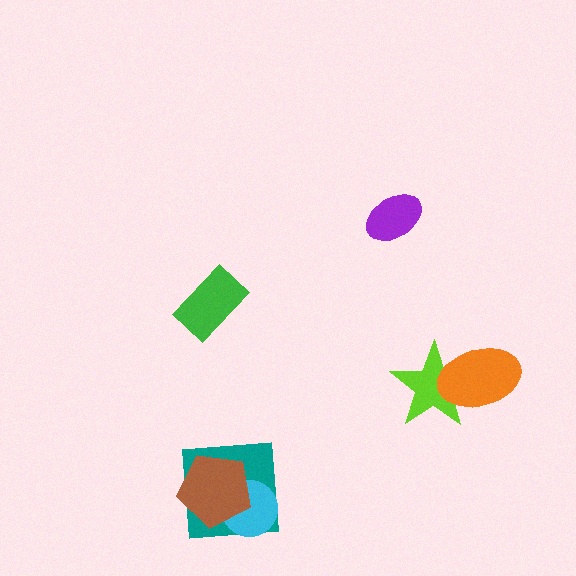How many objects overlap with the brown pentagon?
2 objects overlap with the brown pentagon.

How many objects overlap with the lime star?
1 object overlaps with the lime star.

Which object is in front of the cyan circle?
The brown pentagon is in front of the cyan circle.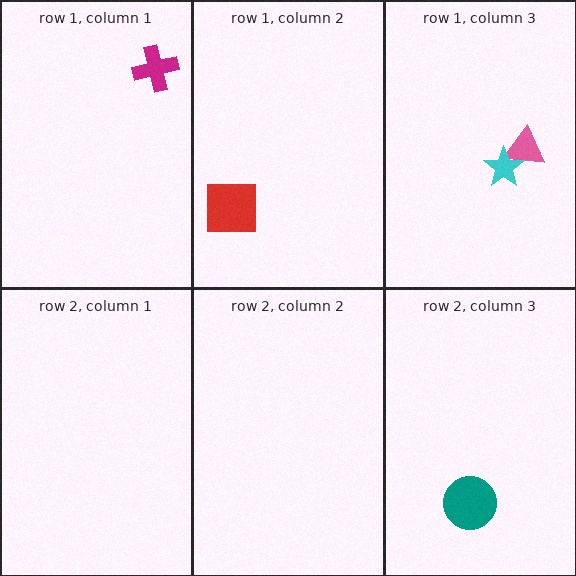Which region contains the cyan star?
The row 1, column 3 region.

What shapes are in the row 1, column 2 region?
The red square.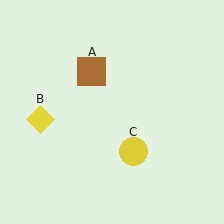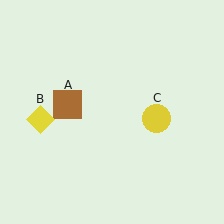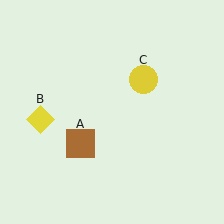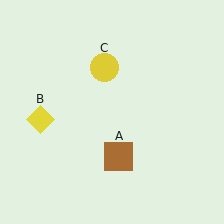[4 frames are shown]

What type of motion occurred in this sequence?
The brown square (object A), yellow circle (object C) rotated counterclockwise around the center of the scene.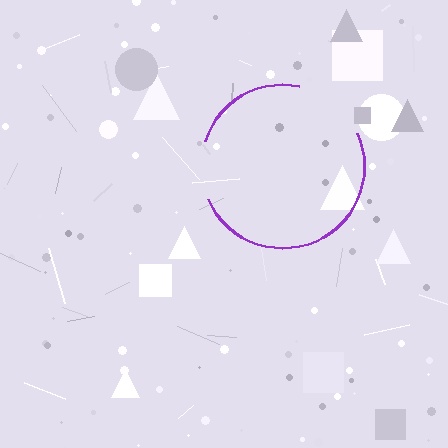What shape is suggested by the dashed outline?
The dashed outline suggests a circle.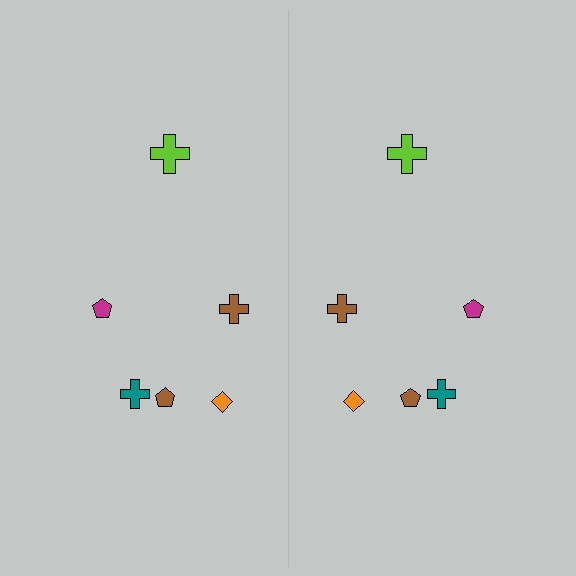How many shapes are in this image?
There are 12 shapes in this image.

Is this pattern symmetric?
Yes, this pattern has bilateral (reflection) symmetry.